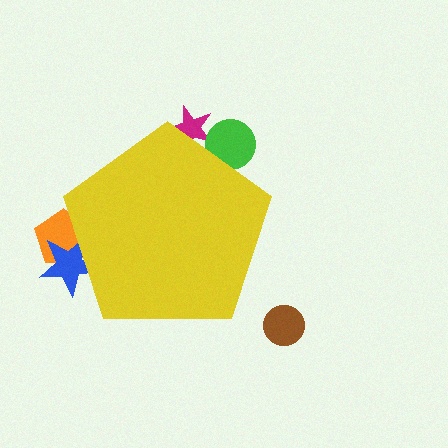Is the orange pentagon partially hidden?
Yes, the orange pentagon is partially hidden behind the yellow pentagon.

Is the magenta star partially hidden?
Yes, the magenta star is partially hidden behind the yellow pentagon.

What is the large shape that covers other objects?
A yellow pentagon.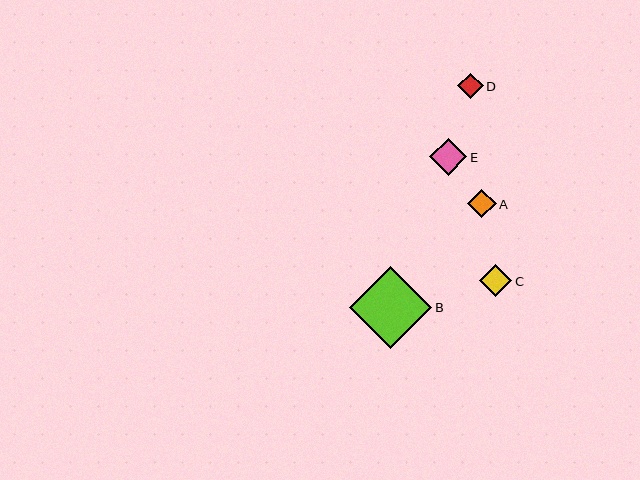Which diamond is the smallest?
Diamond D is the smallest with a size of approximately 25 pixels.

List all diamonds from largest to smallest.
From largest to smallest: B, E, C, A, D.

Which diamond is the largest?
Diamond B is the largest with a size of approximately 82 pixels.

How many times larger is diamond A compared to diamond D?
Diamond A is approximately 1.1 times the size of diamond D.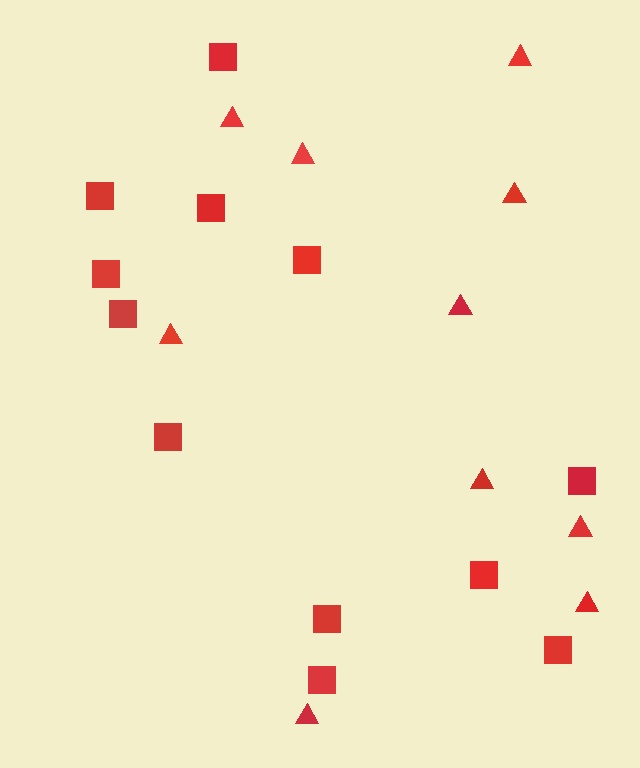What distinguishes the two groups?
There are 2 groups: one group of squares (12) and one group of triangles (10).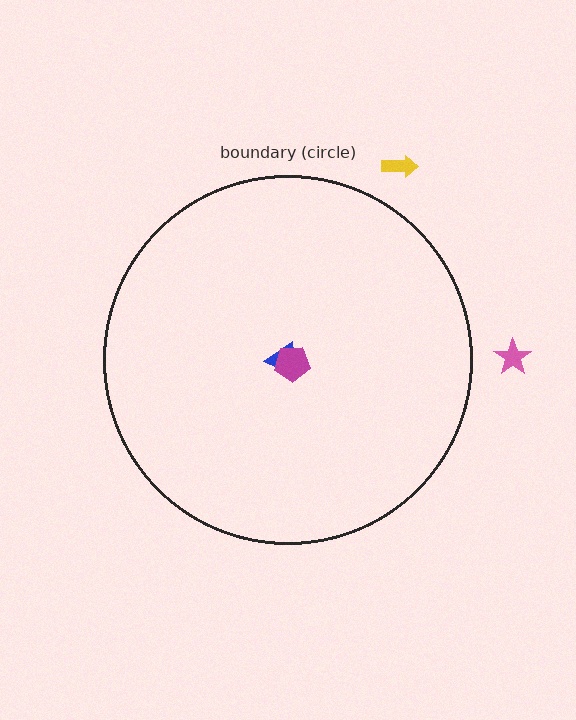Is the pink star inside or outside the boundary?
Outside.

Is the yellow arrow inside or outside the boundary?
Outside.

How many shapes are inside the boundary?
2 inside, 2 outside.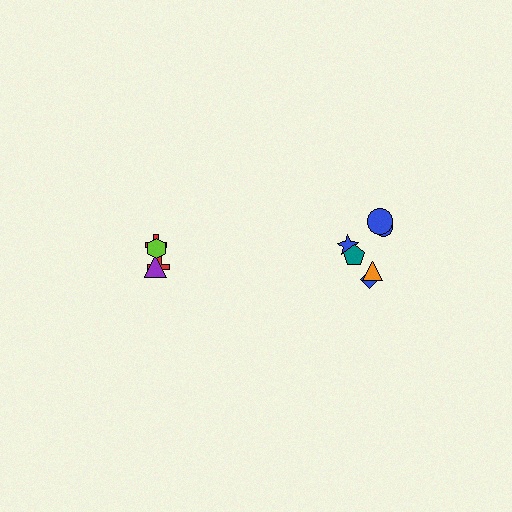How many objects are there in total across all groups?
There are 10 objects.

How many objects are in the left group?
There are 4 objects.